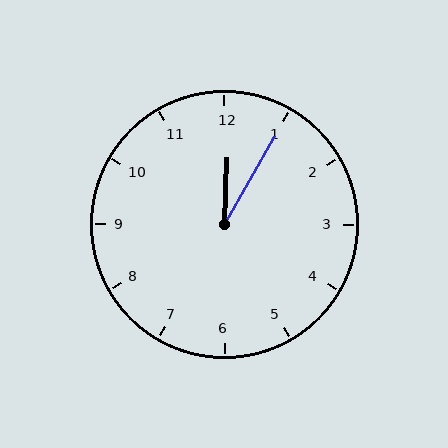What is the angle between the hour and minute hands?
Approximately 28 degrees.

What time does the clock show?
12:05.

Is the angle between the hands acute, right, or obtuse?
It is acute.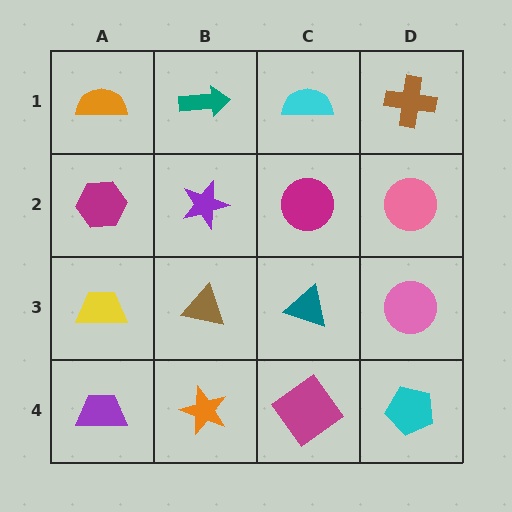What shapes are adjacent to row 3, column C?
A magenta circle (row 2, column C), a magenta diamond (row 4, column C), a brown triangle (row 3, column B), a pink circle (row 3, column D).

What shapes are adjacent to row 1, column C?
A magenta circle (row 2, column C), a teal arrow (row 1, column B), a brown cross (row 1, column D).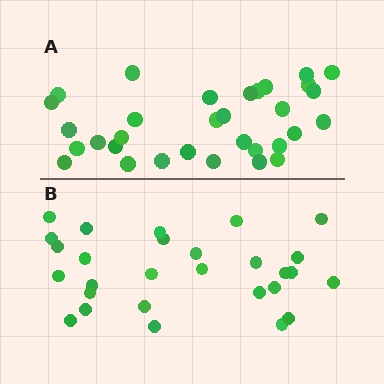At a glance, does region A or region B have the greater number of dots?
Region A (the top region) has more dots.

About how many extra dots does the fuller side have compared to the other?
Region A has about 4 more dots than region B.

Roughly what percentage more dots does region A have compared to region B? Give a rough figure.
About 15% more.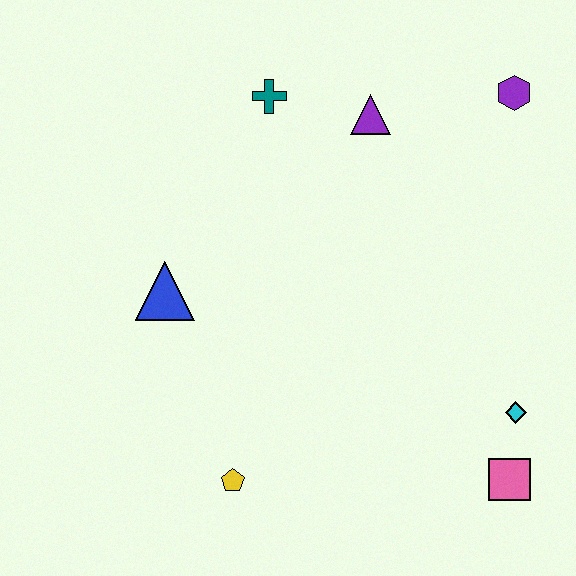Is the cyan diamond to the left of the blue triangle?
No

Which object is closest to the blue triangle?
The yellow pentagon is closest to the blue triangle.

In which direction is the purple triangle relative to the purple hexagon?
The purple triangle is to the left of the purple hexagon.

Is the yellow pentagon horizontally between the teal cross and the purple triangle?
No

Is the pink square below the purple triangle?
Yes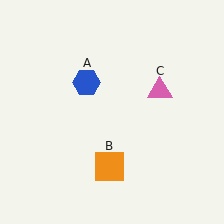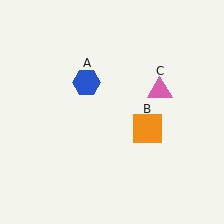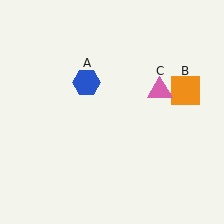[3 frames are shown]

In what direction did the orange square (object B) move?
The orange square (object B) moved up and to the right.